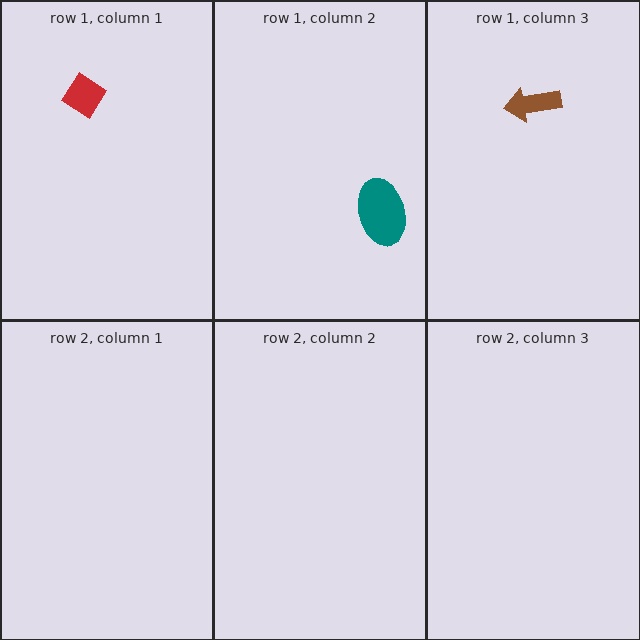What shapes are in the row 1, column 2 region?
The teal ellipse.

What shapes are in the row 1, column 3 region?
The brown arrow.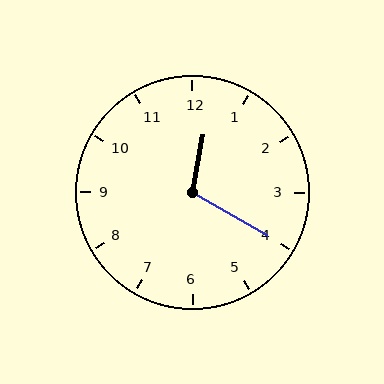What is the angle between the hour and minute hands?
Approximately 110 degrees.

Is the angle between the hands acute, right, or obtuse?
It is obtuse.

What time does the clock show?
12:20.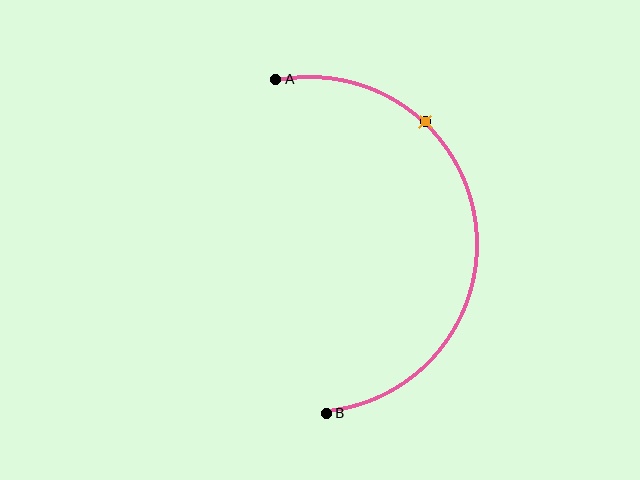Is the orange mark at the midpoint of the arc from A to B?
No. The orange mark lies on the arc but is closer to endpoint A. The arc midpoint would be at the point on the curve equidistant along the arc from both A and B.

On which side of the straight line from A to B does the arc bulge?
The arc bulges to the right of the straight line connecting A and B.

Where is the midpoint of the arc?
The arc midpoint is the point on the curve farthest from the straight line joining A and B. It sits to the right of that line.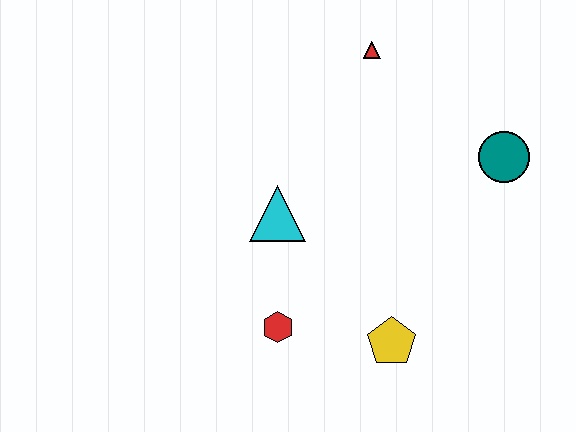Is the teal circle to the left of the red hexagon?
No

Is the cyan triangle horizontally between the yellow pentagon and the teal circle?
No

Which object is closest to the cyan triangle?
The red hexagon is closest to the cyan triangle.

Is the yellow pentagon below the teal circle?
Yes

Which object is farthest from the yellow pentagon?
The red triangle is farthest from the yellow pentagon.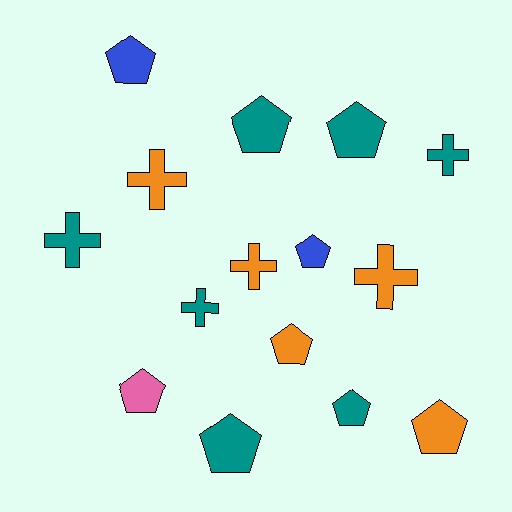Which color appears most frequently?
Teal, with 7 objects.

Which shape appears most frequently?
Pentagon, with 9 objects.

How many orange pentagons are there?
There are 2 orange pentagons.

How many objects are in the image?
There are 15 objects.